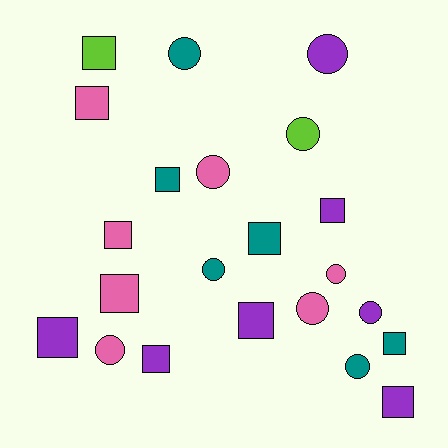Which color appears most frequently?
Pink, with 7 objects.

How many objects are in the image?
There are 22 objects.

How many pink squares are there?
There are 3 pink squares.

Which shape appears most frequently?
Square, with 12 objects.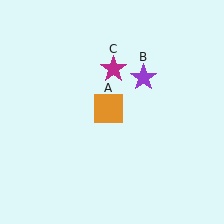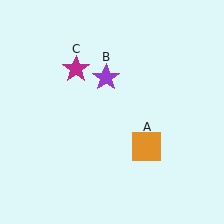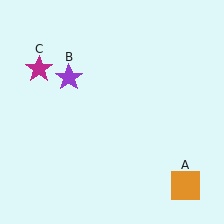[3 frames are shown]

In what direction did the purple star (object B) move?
The purple star (object B) moved left.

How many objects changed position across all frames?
3 objects changed position: orange square (object A), purple star (object B), magenta star (object C).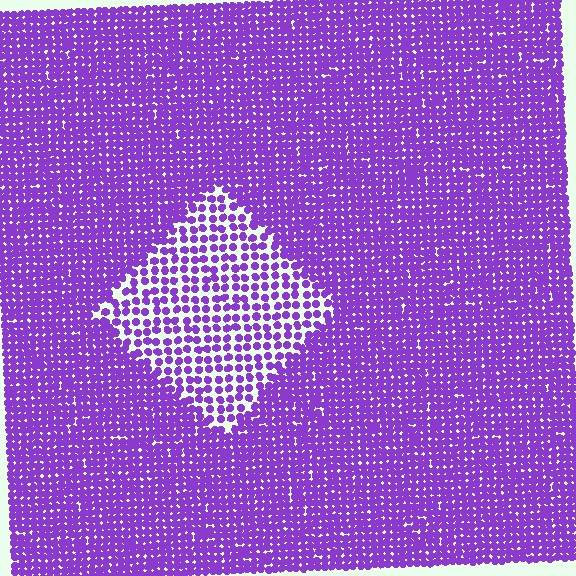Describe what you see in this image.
The image contains small purple elements arranged at two different densities. A diamond-shaped region is visible where the elements are less densely packed than the surrounding area.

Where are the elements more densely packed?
The elements are more densely packed outside the diamond boundary.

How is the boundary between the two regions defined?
The boundary is defined by a change in element density (approximately 2.0x ratio). All elements are the same color, size, and shape.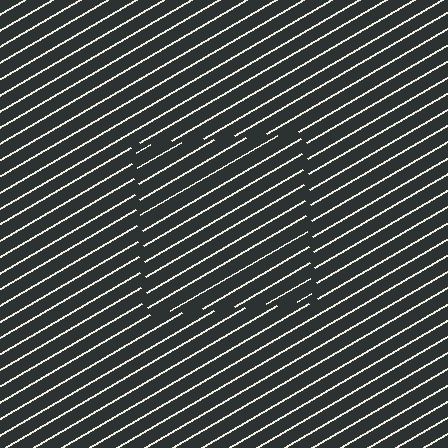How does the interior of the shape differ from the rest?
The interior of the shape contains the same grating, shifted by half a period — the contour is defined by the phase discontinuity where line-ends from the inner and outer gratings abut.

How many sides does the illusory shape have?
4 sides — the line-ends trace a square.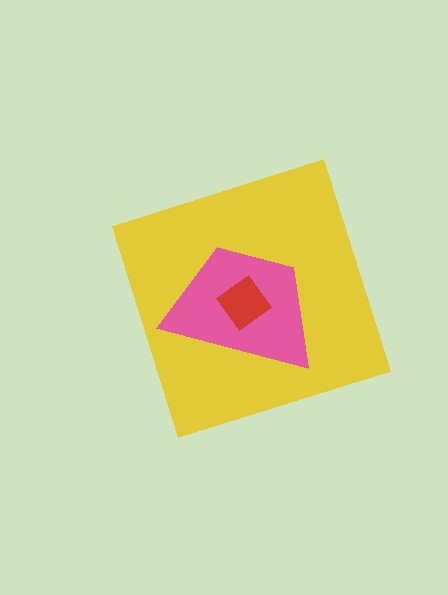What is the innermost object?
The red diamond.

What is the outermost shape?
The yellow diamond.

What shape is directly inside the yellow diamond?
The pink trapezoid.